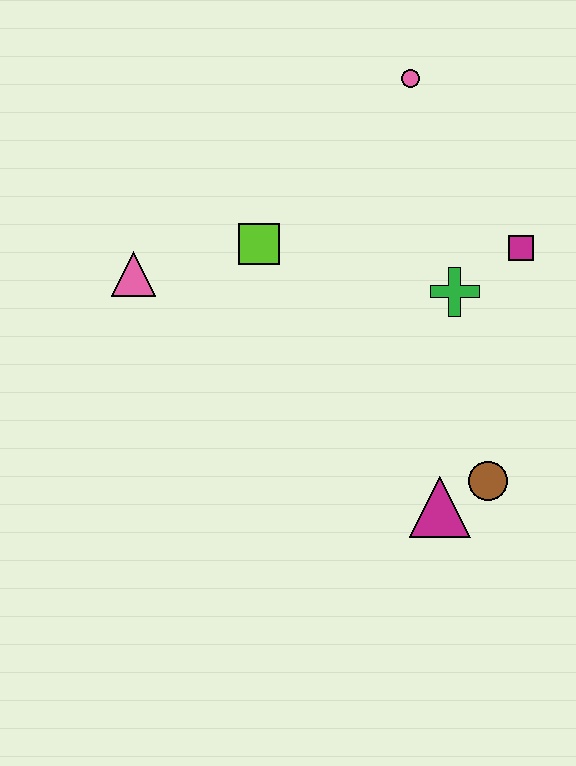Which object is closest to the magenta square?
The green cross is closest to the magenta square.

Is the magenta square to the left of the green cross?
No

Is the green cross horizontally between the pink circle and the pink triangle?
No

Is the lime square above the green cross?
Yes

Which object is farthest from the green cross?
The pink triangle is farthest from the green cross.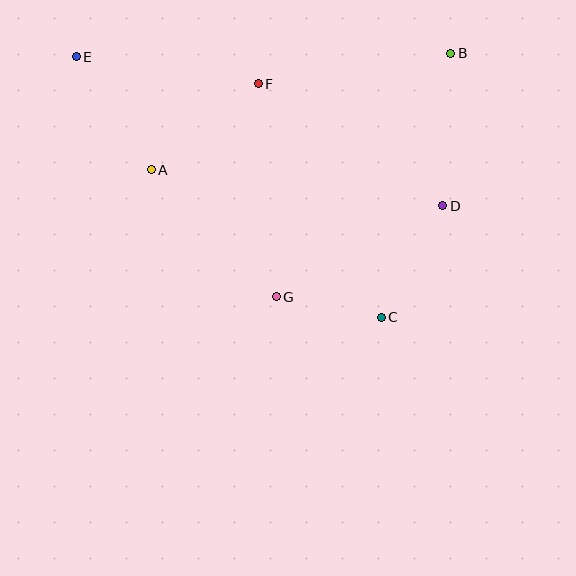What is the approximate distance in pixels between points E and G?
The distance between E and G is approximately 312 pixels.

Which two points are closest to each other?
Points C and G are closest to each other.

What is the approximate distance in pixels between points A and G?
The distance between A and G is approximately 178 pixels.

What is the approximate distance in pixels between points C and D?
The distance between C and D is approximately 128 pixels.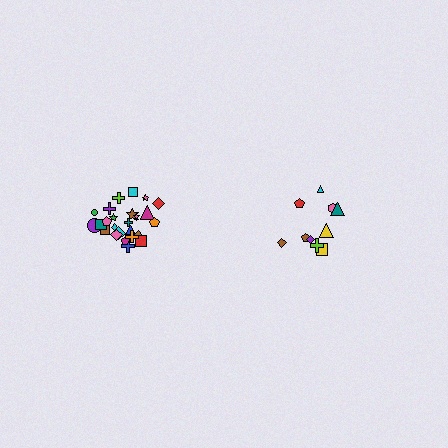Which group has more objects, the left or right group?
The left group.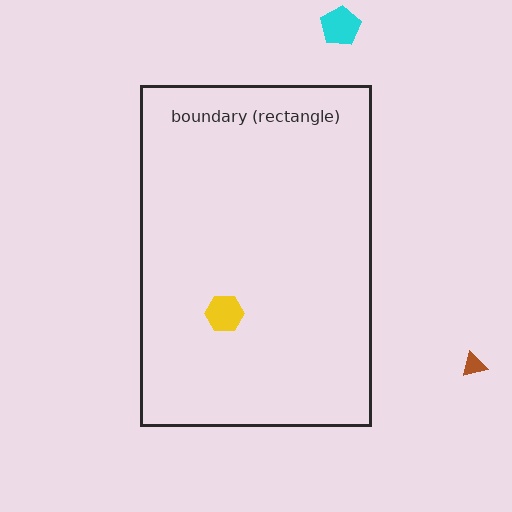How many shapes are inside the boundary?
1 inside, 2 outside.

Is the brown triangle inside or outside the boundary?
Outside.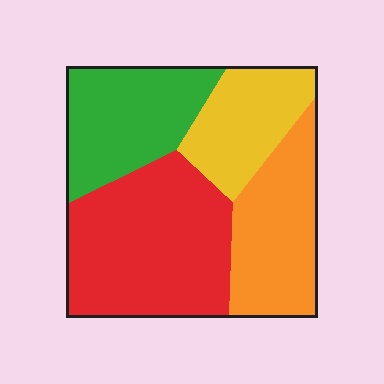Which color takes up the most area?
Red, at roughly 35%.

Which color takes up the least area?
Yellow, at roughly 15%.